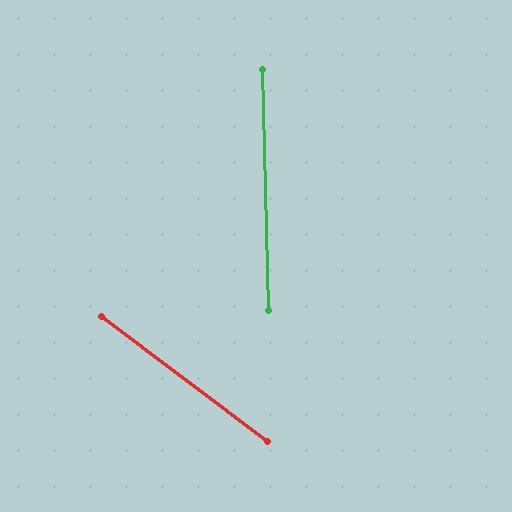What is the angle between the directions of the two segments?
Approximately 52 degrees.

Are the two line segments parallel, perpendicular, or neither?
Neither parallel nor perpendicular — they differ by about 52°.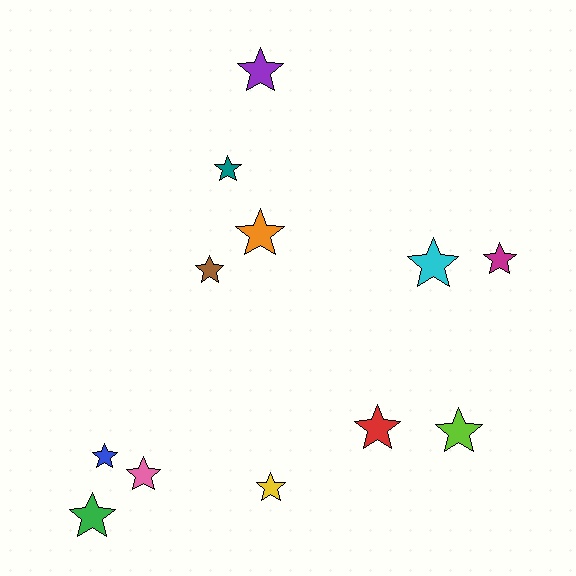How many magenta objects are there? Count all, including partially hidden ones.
There is 1 magenta object.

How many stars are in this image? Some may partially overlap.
There are 12 stars.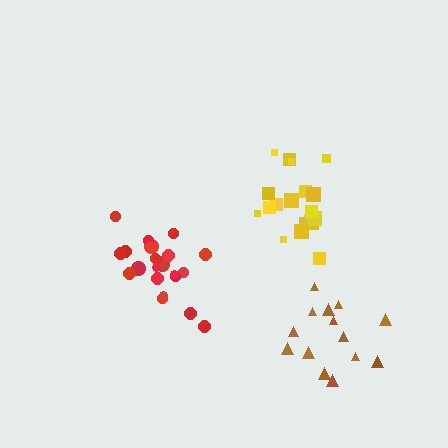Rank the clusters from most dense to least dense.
red, yellow, brown.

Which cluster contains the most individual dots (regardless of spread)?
Red (24).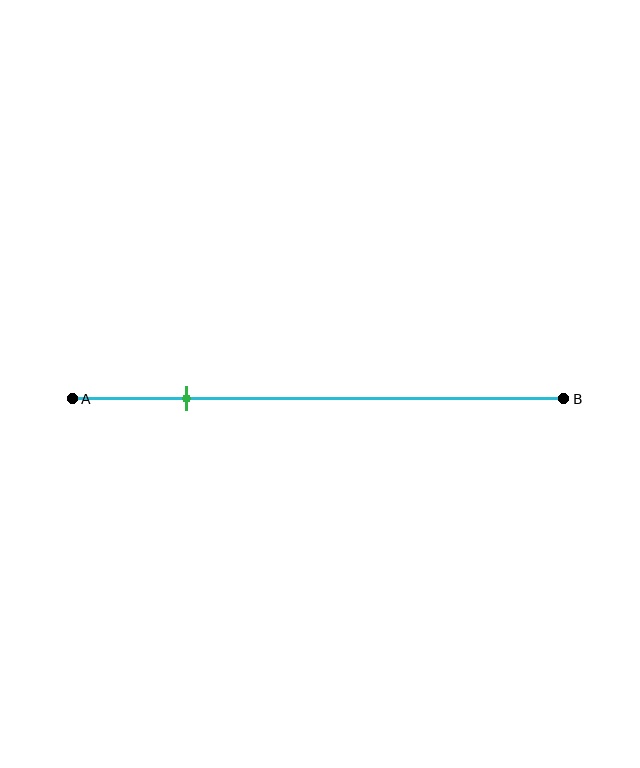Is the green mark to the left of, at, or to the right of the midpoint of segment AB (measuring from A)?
The green mark is to the left of the midpoint of segment AB.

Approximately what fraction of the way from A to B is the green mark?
The green mark is approximately 25% of the way from A to B.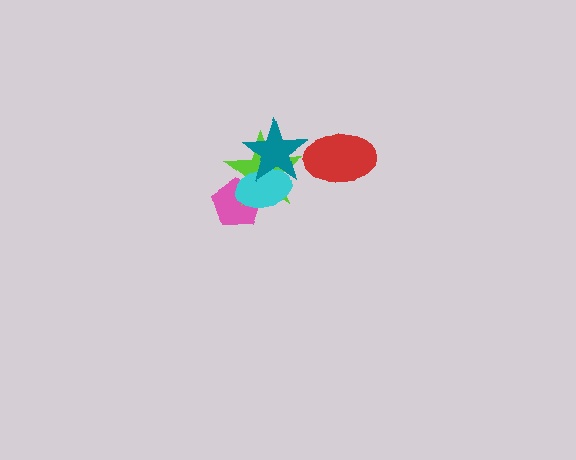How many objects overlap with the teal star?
2 objects overlap with the teal star.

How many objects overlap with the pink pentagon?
2 objects overlap with the pink pentagon.